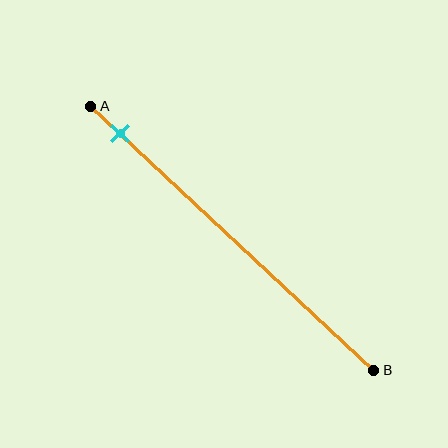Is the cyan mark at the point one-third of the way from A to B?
No, the mark is at about 10% from A, not at the 33% one-third point.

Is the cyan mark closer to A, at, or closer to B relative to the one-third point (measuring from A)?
The cyan mark is closer to point A than the one-third point of segment AB.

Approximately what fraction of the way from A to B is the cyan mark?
The cyan mark is approximately 10% of the way from A to B.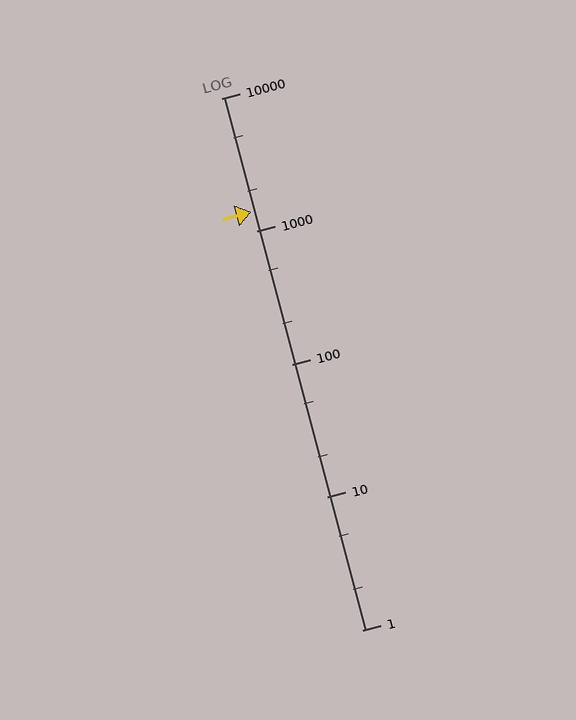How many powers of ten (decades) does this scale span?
The scale spans 4 decades, from 1 to 10000.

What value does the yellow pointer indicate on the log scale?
The pointer indicates approximately 1400.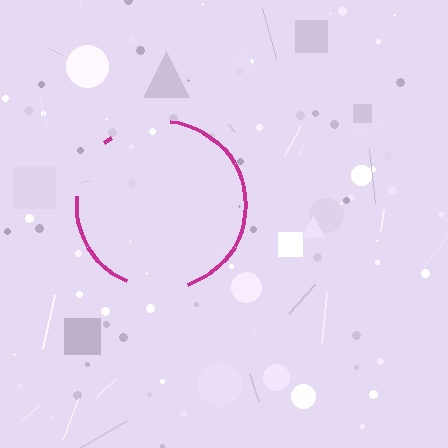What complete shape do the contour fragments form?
The contour fragments form a circle.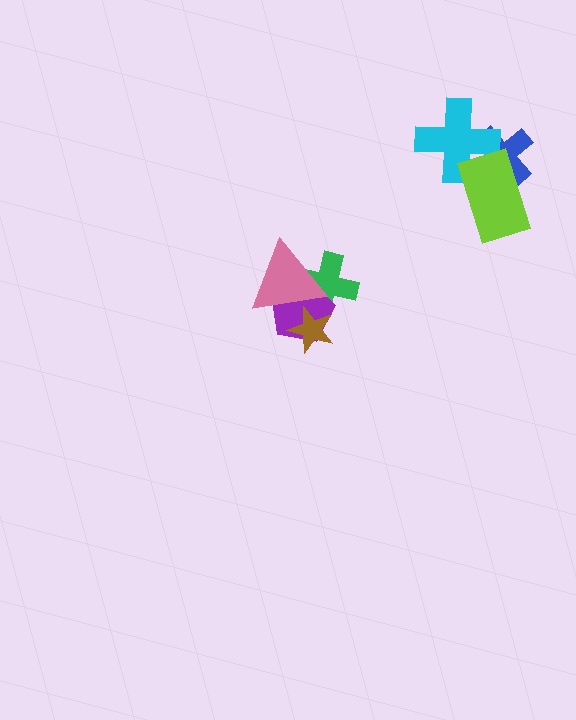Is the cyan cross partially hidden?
Yes, it is partially covered by another shape.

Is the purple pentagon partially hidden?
Yes, it is partially covered by another shape.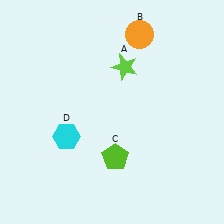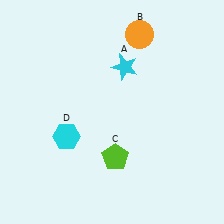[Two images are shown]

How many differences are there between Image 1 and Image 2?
There is 1 difference between the two images.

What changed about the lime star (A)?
In Image 1, A is lime. In Image 2, it changed to cyan.